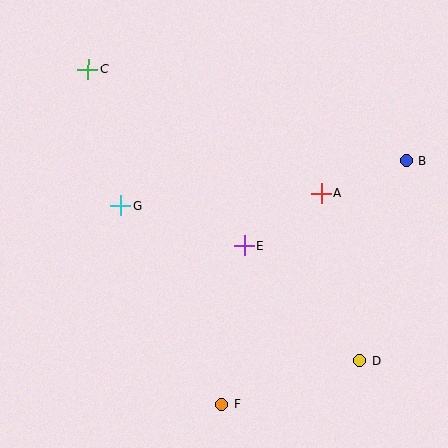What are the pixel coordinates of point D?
Point D is at (360, 361).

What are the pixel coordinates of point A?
Point A is at (321, 193).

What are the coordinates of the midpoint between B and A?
The midpoint between B and A is at (364, 177).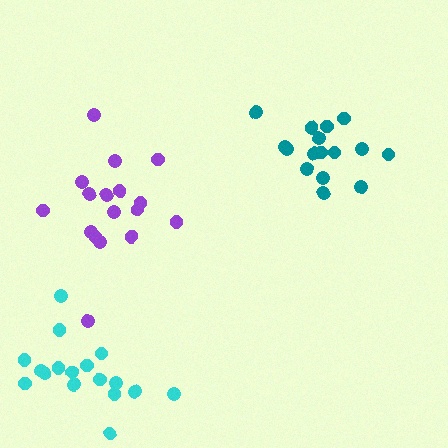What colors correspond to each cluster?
The clusters are colored: cyan, teal, purple.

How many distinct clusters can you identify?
There are 3 distinct clusters.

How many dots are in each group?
Group 1: 17 dots, Group 2: 16 dots, Group 3: 17 dots (50 total).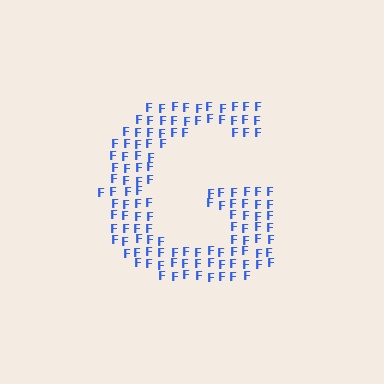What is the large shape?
The large shape is the letter G.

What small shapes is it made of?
It is made of small letter F's.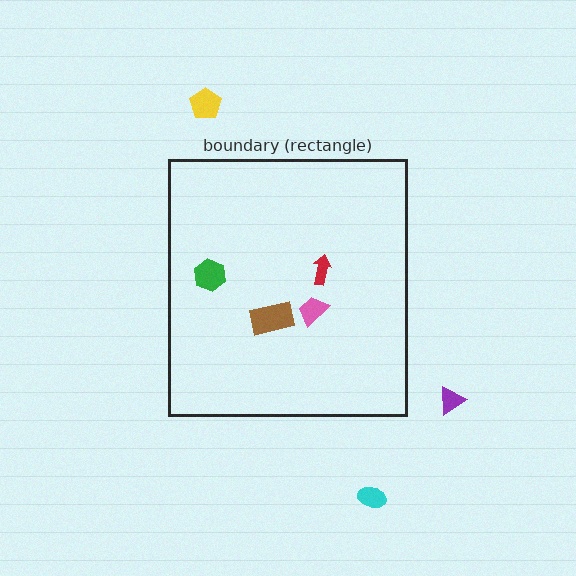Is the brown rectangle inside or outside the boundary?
Inside.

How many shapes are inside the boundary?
4 inside, 3 outside.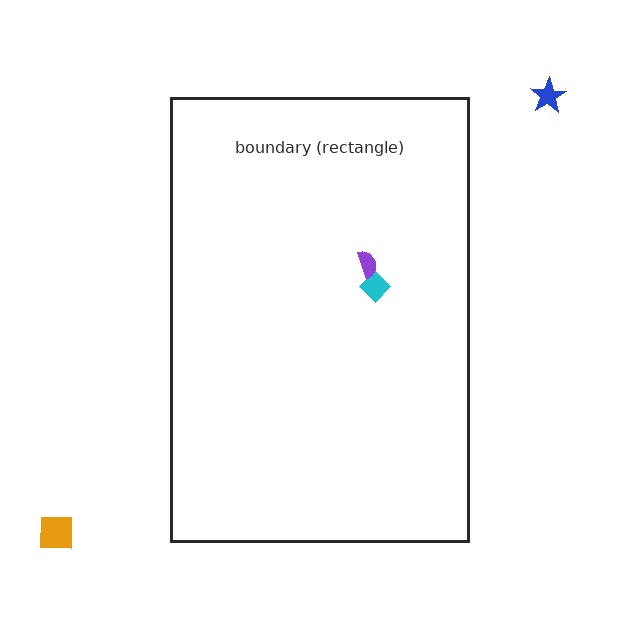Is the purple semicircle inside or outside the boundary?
Inside.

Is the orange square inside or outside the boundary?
Outside.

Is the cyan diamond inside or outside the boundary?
Inside.